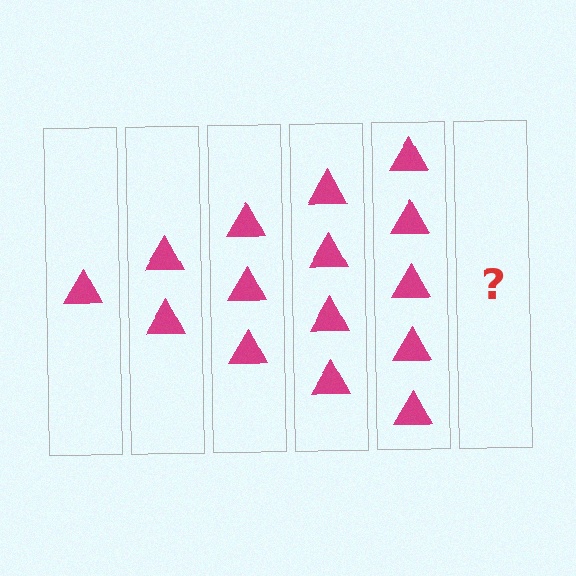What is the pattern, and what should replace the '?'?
The pattern is that each step adds one more triangle. The '?' should be 6 triangles.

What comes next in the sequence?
The next element should be 6 triangles.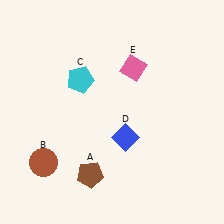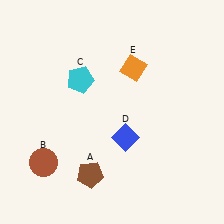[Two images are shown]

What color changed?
The diamond (E) changed from pink in Image 1 to orange in Image 2.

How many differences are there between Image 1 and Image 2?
There is 1 difference between the two images.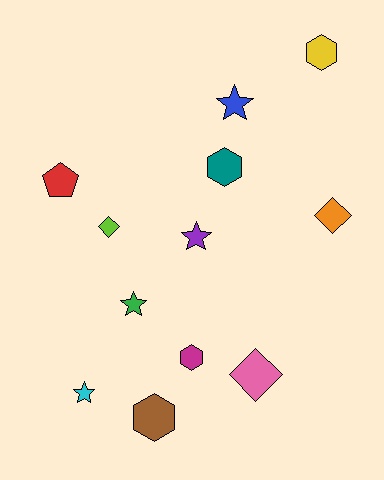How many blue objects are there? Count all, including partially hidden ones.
There is 1 blue object.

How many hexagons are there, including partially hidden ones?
There are 4 hexagons.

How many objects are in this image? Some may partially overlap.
There are 12 objects.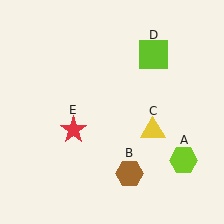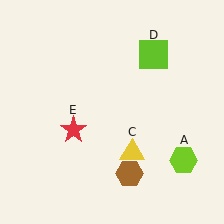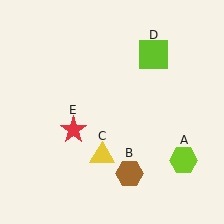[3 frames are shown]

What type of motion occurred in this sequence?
The yellow triangle (object C) rotated clockwise around the center of the scene.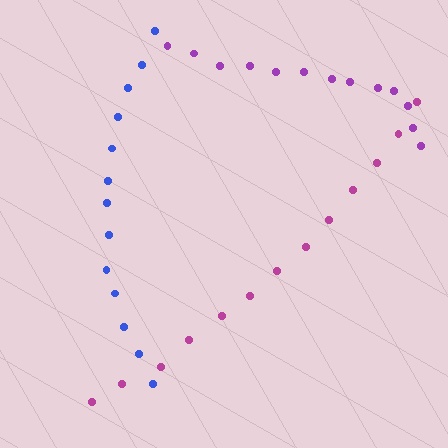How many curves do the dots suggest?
There are 3 distinct paths.